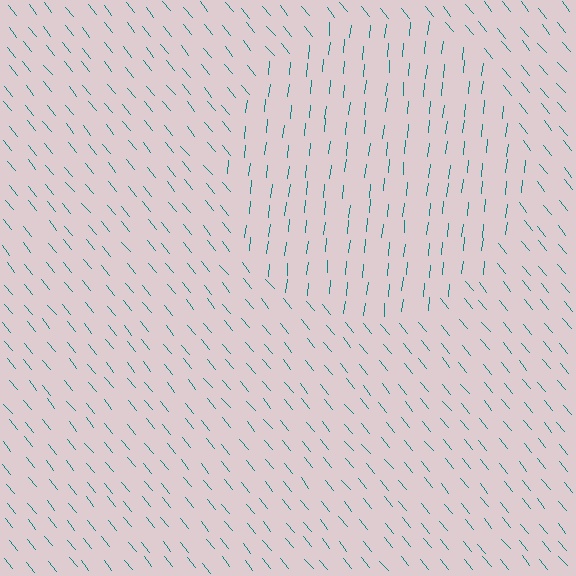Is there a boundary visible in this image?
Yes, there is a texture boundary formed by a change in line orientation.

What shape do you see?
I see a circle.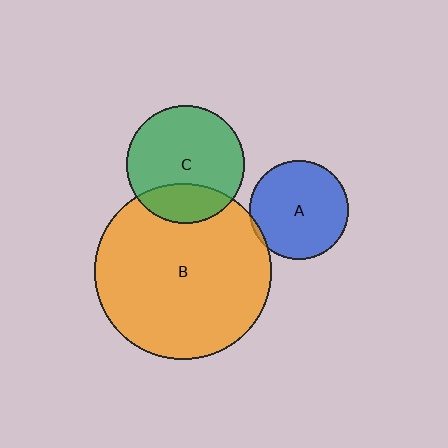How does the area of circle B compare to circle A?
Approximately 3.2 times.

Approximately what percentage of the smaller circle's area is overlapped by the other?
Approximately 5%.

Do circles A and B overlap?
Yes.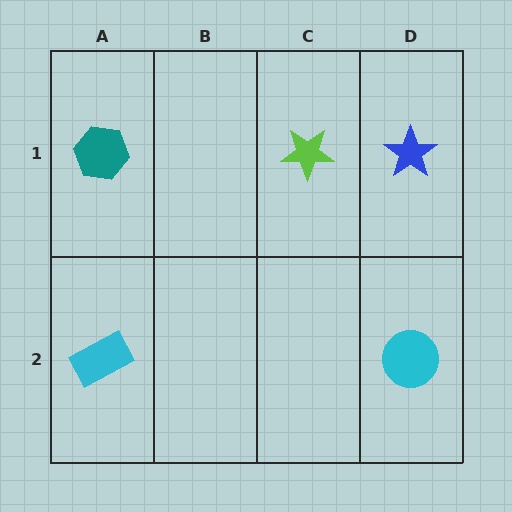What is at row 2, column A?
A cyan rectangle.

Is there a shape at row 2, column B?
No, that cell is empty.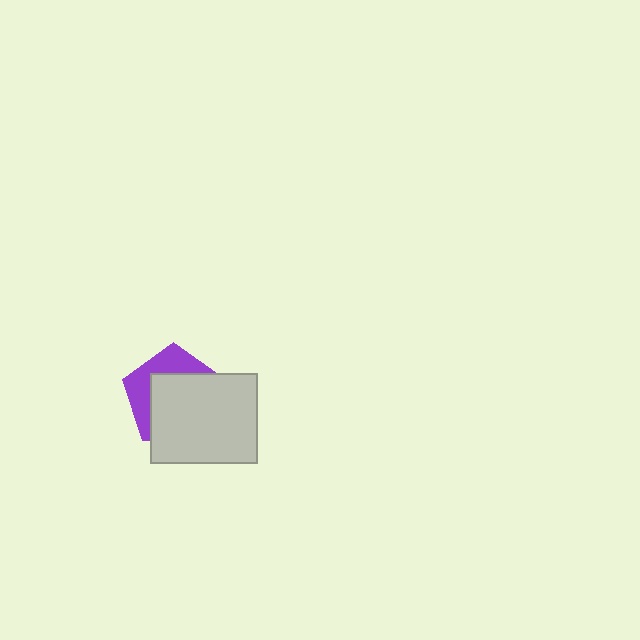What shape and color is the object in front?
The object in front is a light gray rectangle.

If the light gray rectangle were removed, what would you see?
You would see the complete purple pentagon.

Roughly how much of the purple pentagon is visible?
A small part of it is visible (roughly 36%).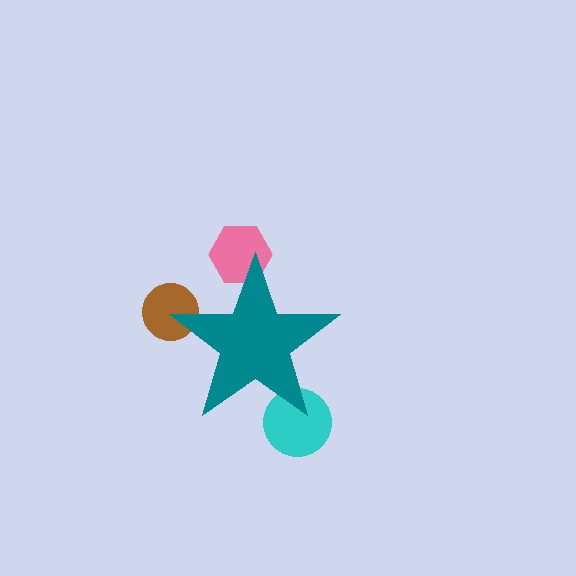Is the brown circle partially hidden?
Yes, the brown circle is partially hidden behind the teal star.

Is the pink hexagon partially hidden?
Yes, the pink hexagon is partially hidden behind the teal star.